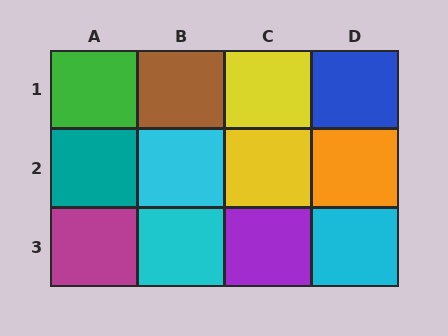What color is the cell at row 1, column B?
Brown.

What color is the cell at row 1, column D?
Blue.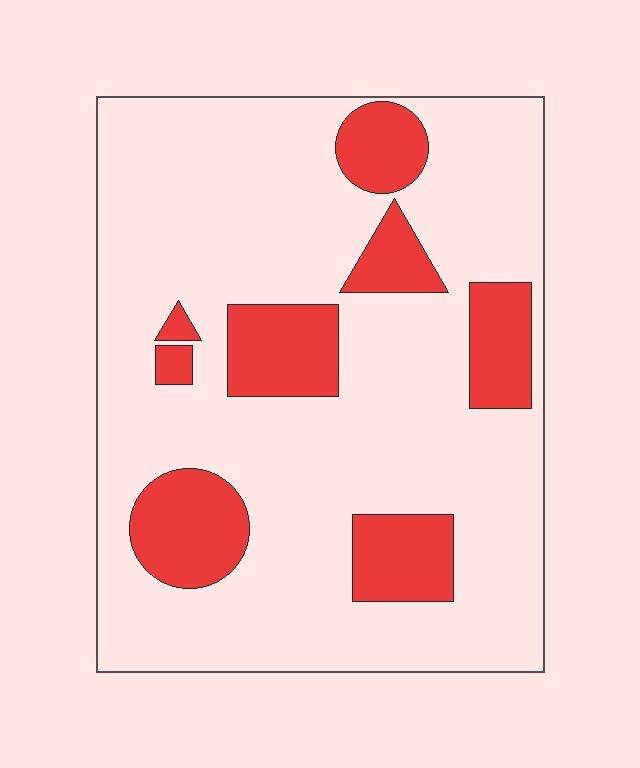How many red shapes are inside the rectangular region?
8.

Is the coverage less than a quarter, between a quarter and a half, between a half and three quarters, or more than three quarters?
Less than a quarter.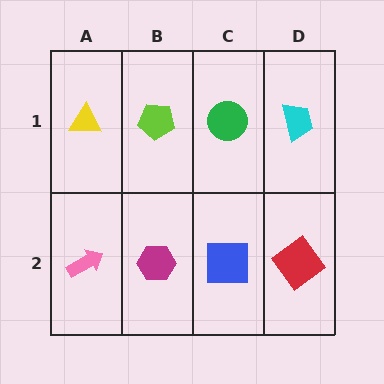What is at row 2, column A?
A pink arrow.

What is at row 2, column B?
A magenta hexagon.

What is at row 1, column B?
A lime pentagon.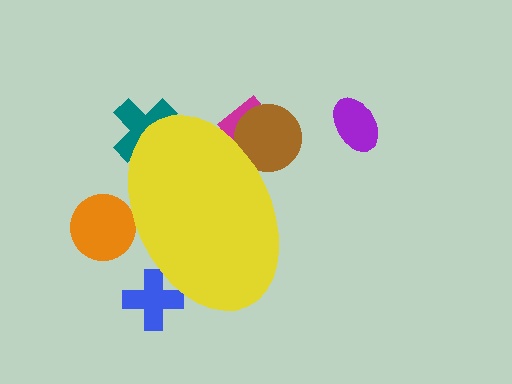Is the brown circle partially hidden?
Yes, the brown circle is partially hidden behind the yellow ellipse.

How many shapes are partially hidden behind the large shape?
5 shapes are partially hidden.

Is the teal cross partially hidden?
Yes, the teal cross is partially hidden behind the yellow ellipse.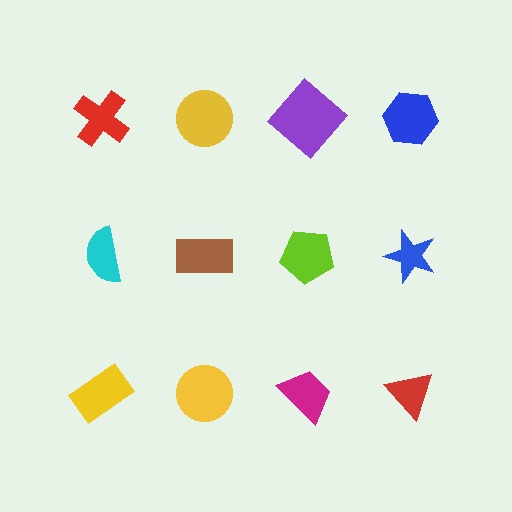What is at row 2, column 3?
A lime pentagon.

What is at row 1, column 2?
A yellow circle.